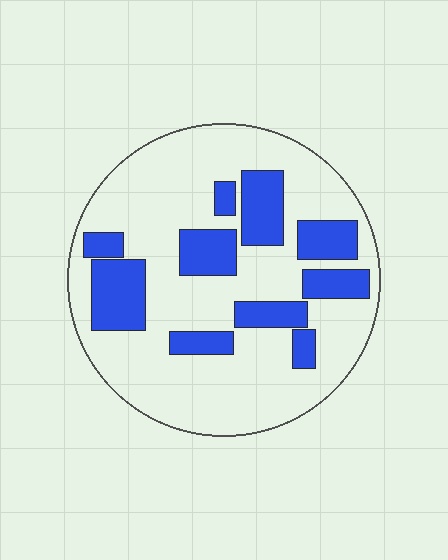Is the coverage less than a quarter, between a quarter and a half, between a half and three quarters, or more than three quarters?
Between a quarter and a half.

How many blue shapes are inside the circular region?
10.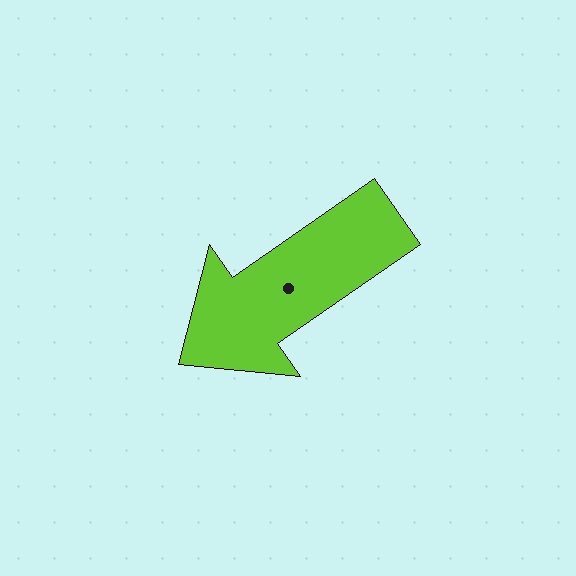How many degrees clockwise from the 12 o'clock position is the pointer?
Approximately 235 degrees.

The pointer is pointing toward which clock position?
Roughly 8 o'clock.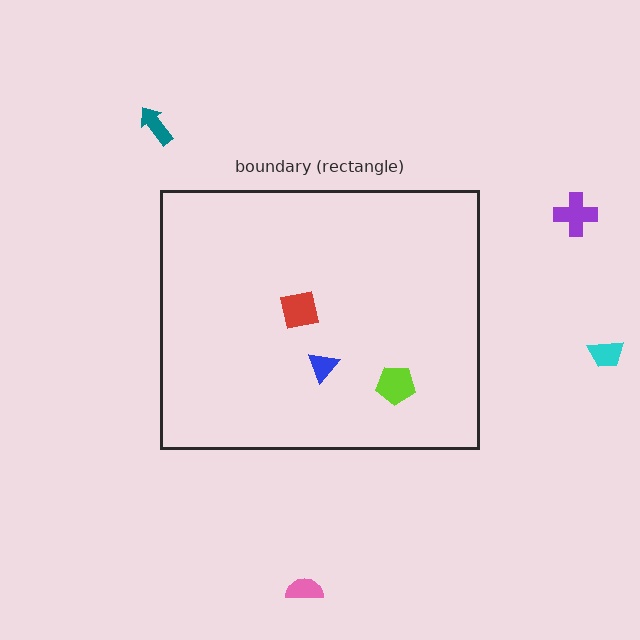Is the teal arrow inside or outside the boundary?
Outside.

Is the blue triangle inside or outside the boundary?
Inside.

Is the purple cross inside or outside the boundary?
Outside.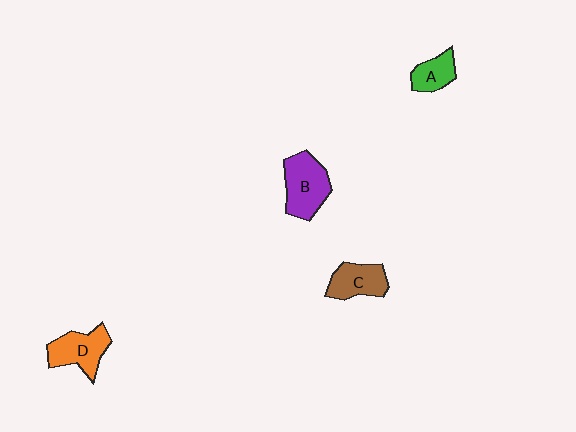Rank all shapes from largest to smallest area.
From largest to smallest: B (purple), D (orange), C (brown), A (green).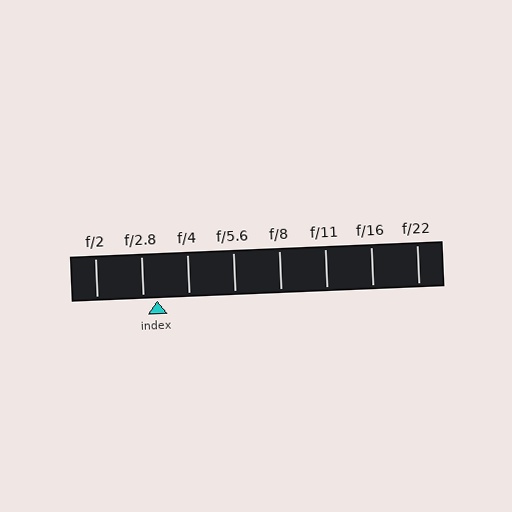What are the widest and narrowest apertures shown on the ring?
The widest aperture shown is f/2 and the narrowest is f/22.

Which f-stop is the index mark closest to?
The index mark is closest to f/2.8.